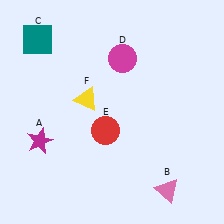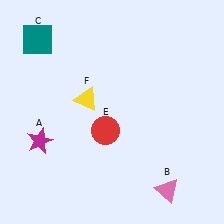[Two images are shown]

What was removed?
The magenta circle (D) was removed in Image 2.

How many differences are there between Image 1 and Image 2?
There is 1 difference between the two images.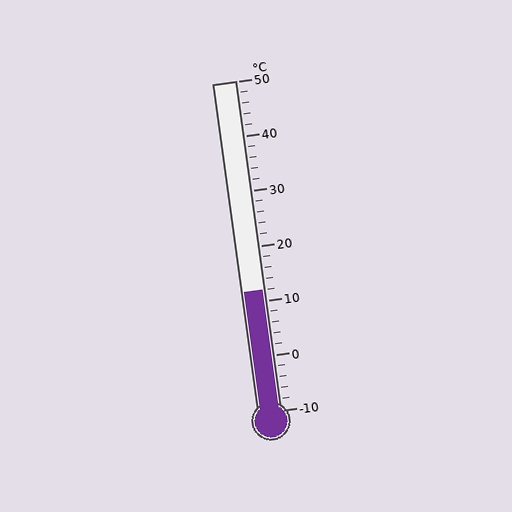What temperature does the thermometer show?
The thermometer shows approximately 12°C.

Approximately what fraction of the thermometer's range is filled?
The thermometer is filled to approximately 35% of its range.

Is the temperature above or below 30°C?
The temperature is below 30°C.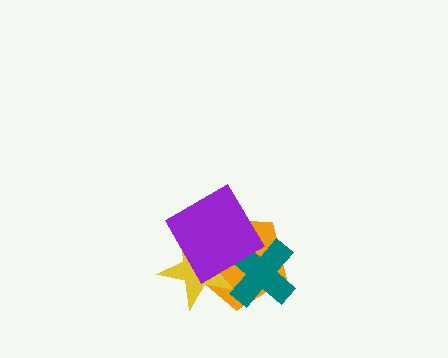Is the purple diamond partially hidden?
No, no other shape covers it.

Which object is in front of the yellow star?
The purple diamond is in front of the yellow star.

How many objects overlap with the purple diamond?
3 objects overlap with the purple diamond.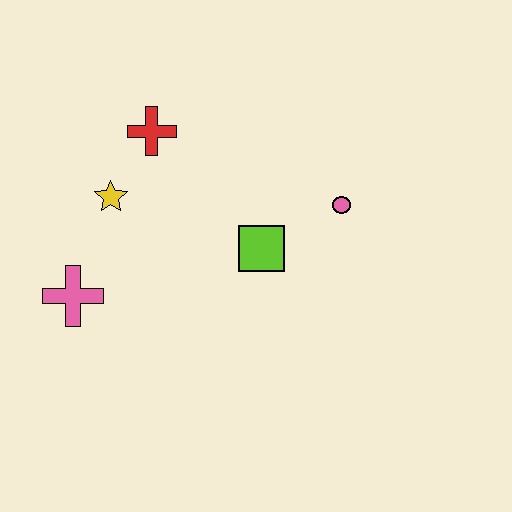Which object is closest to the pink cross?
The yellow star is closest to the pink cross.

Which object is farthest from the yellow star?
The pink circle is farthest from the yellow star.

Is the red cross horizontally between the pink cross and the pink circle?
Yes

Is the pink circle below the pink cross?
No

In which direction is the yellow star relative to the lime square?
The yellow star is to the left of the lime square.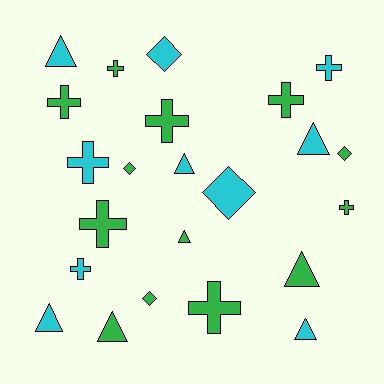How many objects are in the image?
There are 23 objects.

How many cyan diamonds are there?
There are 2 cyan diamonds.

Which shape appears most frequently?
Cross, with 10 objects.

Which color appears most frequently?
Green, with 13 objects.